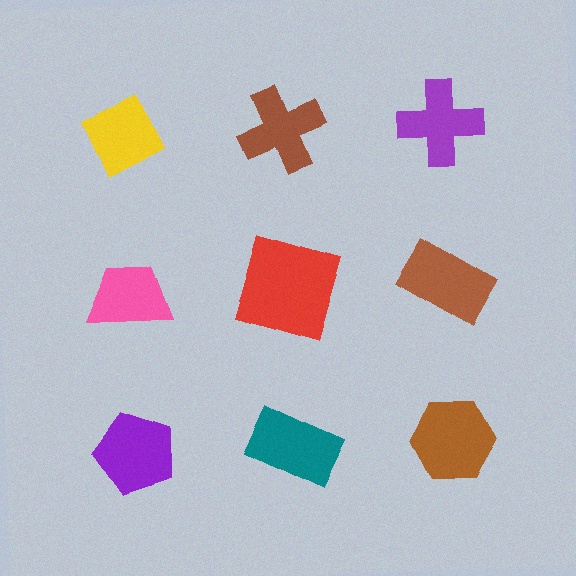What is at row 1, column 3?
A purple cross.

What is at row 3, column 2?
A teal rectangle.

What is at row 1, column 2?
A brown cross.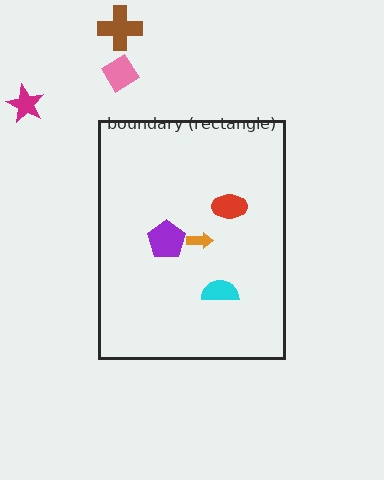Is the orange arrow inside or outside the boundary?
Inside.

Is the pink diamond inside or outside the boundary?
Outside.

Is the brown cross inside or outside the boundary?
Outside.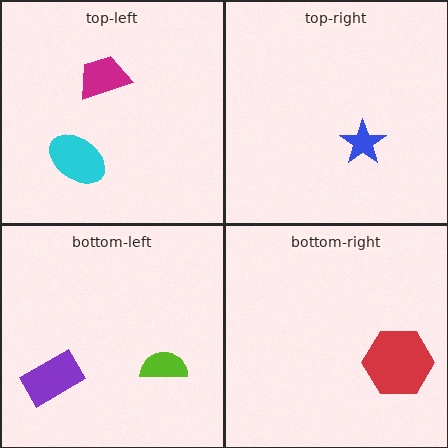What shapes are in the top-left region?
The cyan ellipse, the magenta trapezoid.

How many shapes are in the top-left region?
2.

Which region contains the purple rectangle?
The bottom-left region.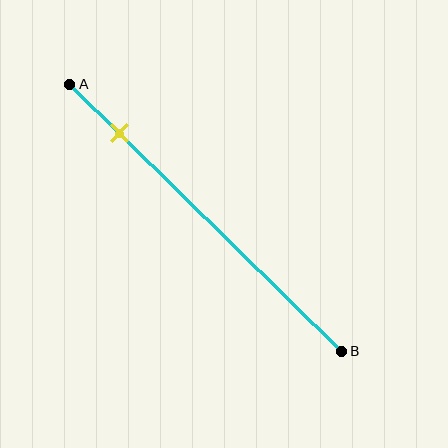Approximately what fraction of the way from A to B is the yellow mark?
The yellow mark is approximately 20% of the way from A to B.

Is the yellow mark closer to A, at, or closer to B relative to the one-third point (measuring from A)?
The yellow mark is closer to point A than the one-third point of segment AB.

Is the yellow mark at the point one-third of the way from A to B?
No, the mark is at about 20% from A, not at the 33% one-third point.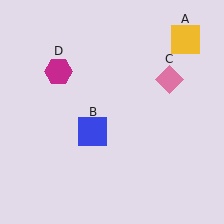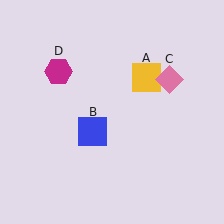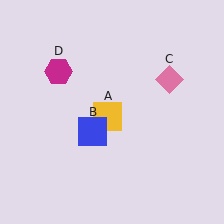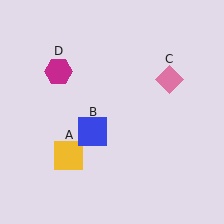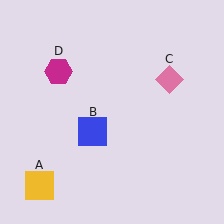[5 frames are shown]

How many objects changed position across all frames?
1 object changed position: yellow square (object A).